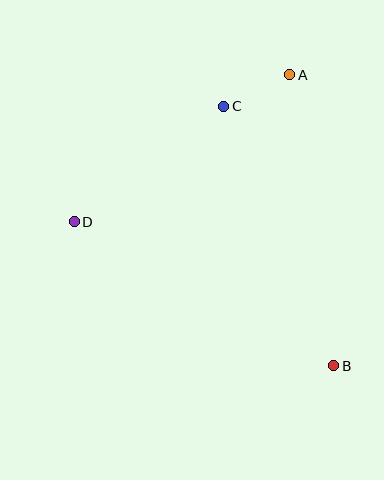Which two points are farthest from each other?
Points B and D are farthest from each other.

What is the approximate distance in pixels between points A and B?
The distance between A and B is approximately 294 pixels.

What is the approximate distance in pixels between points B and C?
The distance between B and C is approximately 282 pixels.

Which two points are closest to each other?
Points A and C are closest to each other.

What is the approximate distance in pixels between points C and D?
The distance between C and D is approximately 189 pixels.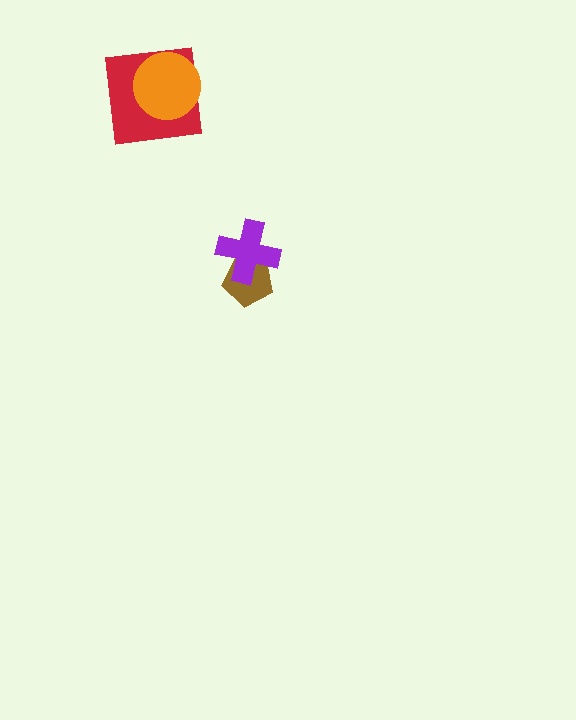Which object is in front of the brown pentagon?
The purple cross is in front of the brown pentagon.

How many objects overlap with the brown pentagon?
1 object overlaps with the brown pentagon.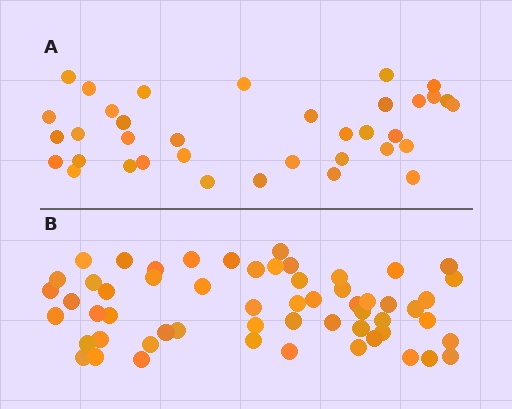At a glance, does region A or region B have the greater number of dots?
Region B (the bottom region) has more dots.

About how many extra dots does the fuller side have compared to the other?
Region B has approximately 20 more dots than region A.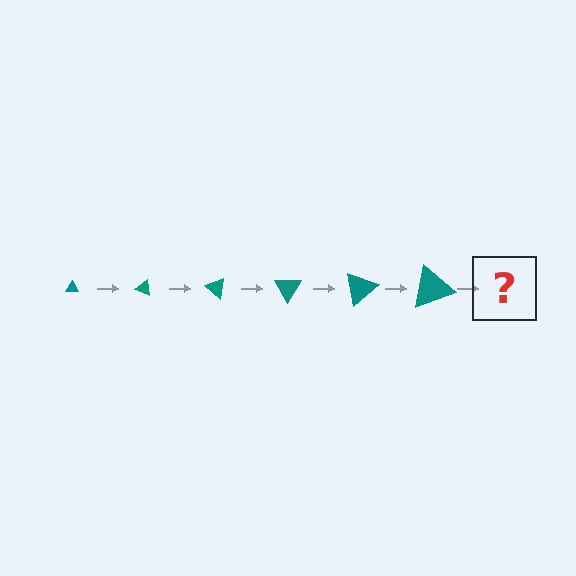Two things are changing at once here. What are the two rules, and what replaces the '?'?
The two rules are that the triangle grows larger each step and it rotates 20 degrees each step. The '?' should be a triangle, larger than the previous one and rotated 120 degrees from the start.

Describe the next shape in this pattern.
It should be a triangle, larger than the previous one and rotated 120 degrees from the start.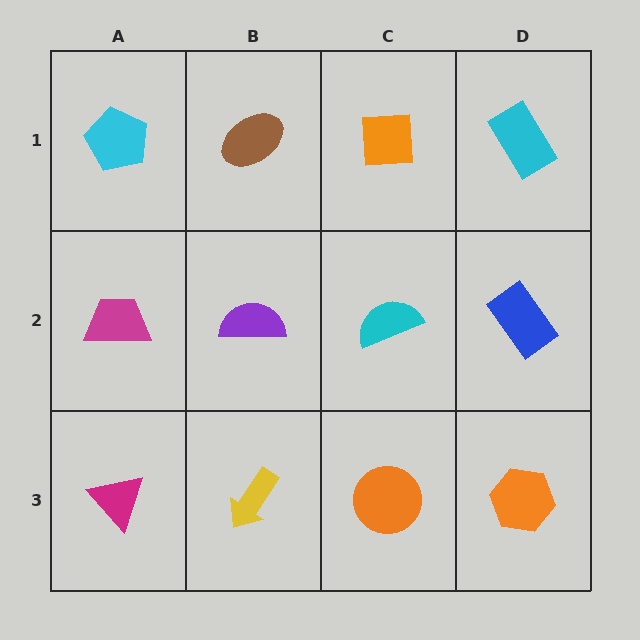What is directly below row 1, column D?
A blue rectangle.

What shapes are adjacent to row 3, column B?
A purple semicircle (row 2, column B), a magenta triangle (row 3, column A), an orange circle (row 3, column C).